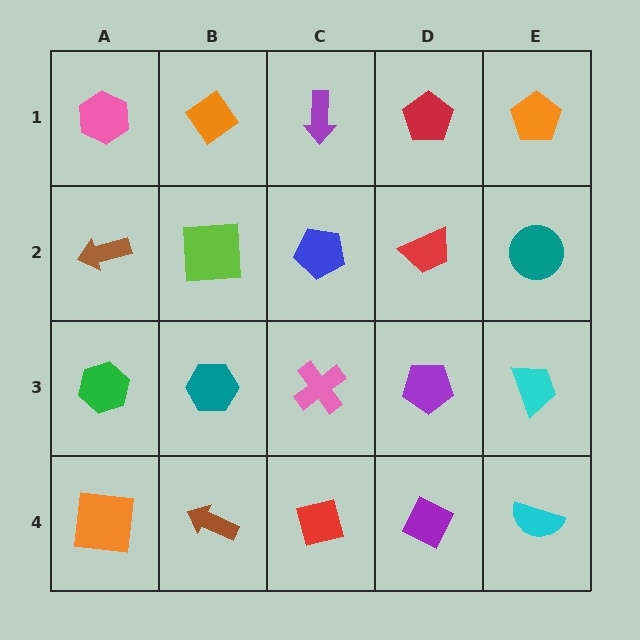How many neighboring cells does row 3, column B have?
4.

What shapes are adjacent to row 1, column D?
A red trapezoid (row 2, column D), a purple arrow (row 1, column C), an orange pentagon (row 1, column E).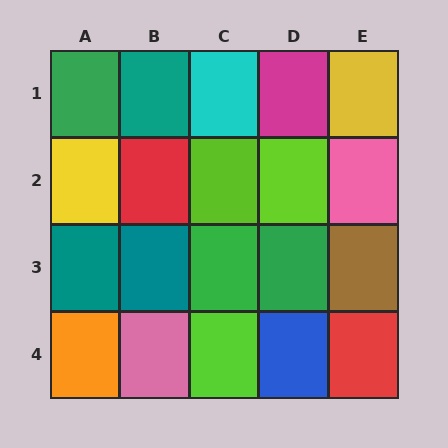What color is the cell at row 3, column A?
Teal.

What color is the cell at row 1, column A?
Green.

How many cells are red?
2 cells are red.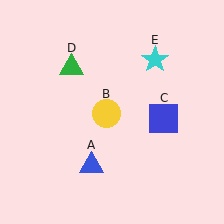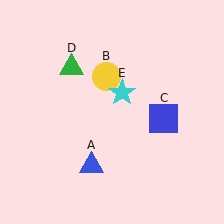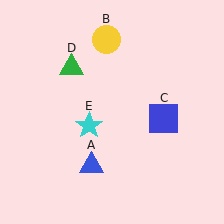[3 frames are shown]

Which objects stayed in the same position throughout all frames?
Blue triangle (object A) and blue square (object C) and green triangle (object D) remained stationary.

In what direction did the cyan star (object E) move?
The cyan star (object E) moved down and to the left.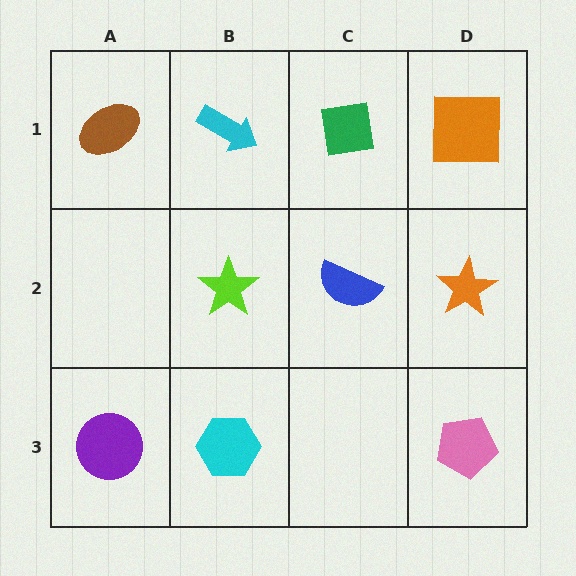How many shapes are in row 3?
3 shapes.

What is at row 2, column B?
A lime star.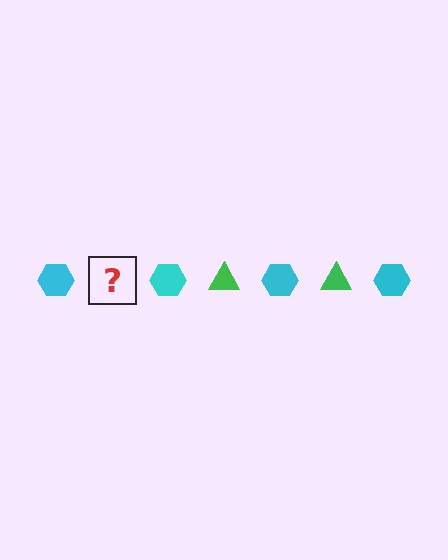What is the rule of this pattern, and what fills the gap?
The rule is that the pattern alternates between cyan hexagon and green triangle. The gap should be filled with a green triangle.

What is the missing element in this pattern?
The missing element is a green triangle.